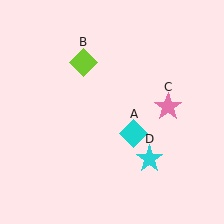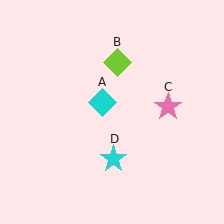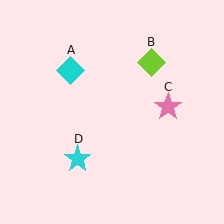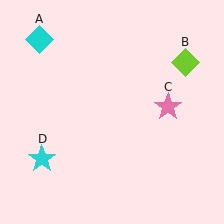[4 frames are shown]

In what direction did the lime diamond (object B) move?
The lime diamond (object B) moved right.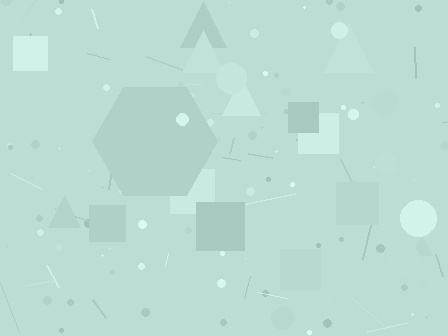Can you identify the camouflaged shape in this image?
The camouflaged shape is a hexagon.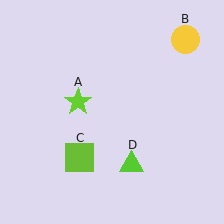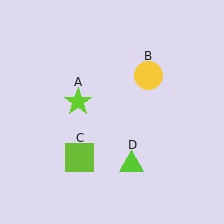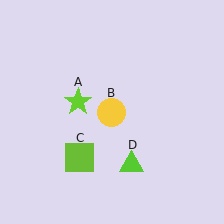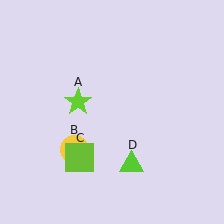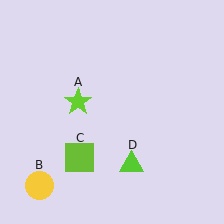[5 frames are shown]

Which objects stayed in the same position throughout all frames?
Lime star (object A) and lime square (object C) and lime triangle (object D) remained stationary.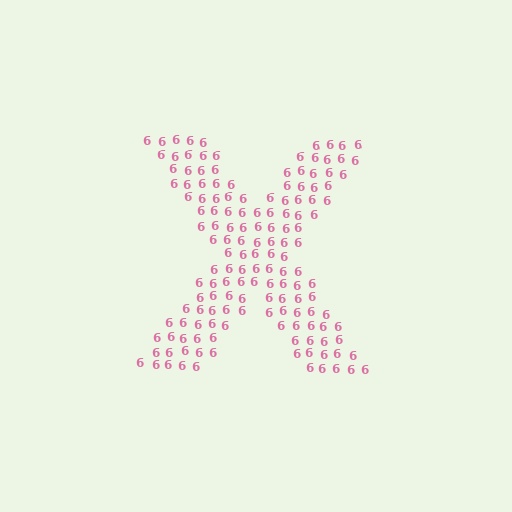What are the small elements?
The small elements are digit 6's.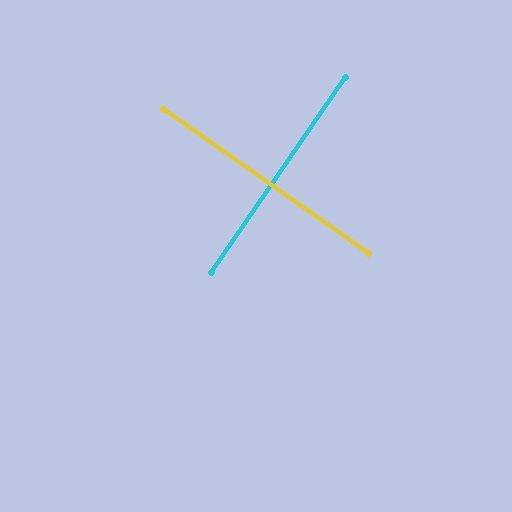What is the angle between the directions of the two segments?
Approximately 89 degrees.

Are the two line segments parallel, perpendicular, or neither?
Perpendicular — they meet at approximately 89°.